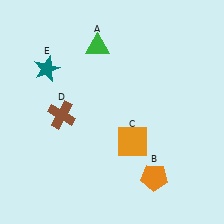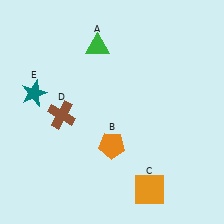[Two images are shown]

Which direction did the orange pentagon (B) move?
The orange pentagon (B) moved left.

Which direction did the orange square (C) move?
The orange square (C) moved down.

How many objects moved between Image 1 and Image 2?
3 objects moved between the two images.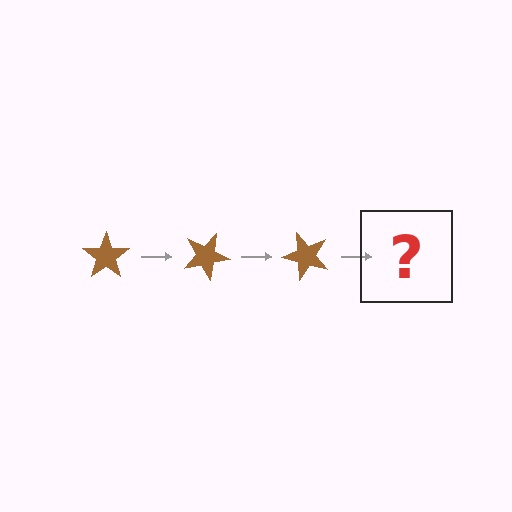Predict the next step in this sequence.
The next step is a brown star rotated 75 degrees.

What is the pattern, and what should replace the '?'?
The pattern is that the star rotates 25 degrees each step. The '?' should be a brown star rotated 75 degrees.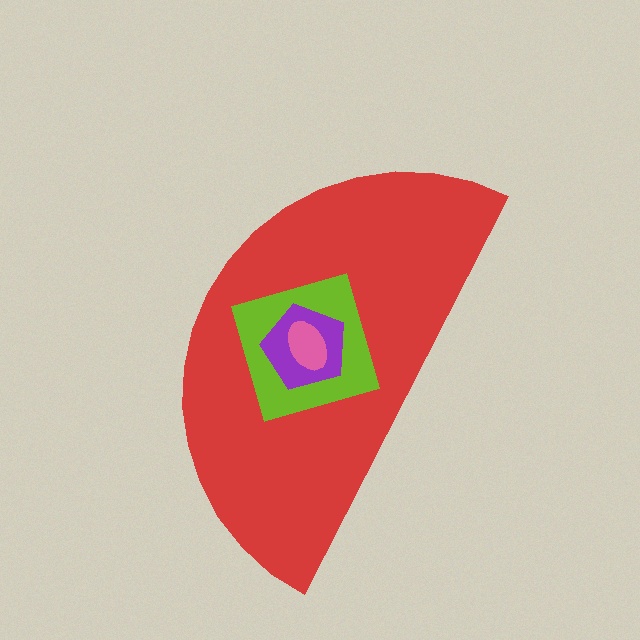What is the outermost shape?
The red semicircle.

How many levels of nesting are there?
4.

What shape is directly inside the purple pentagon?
The pink ellipse.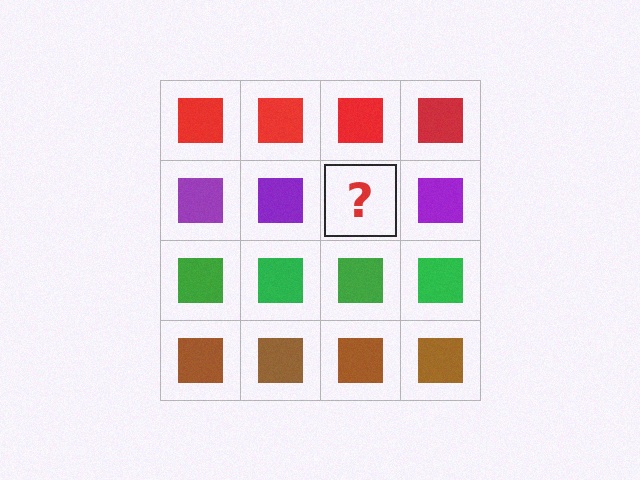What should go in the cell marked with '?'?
The missing cell should contain a purple square.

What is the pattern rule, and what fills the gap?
The rule is that each row has a consistent color. The gap should be filled with a purple square.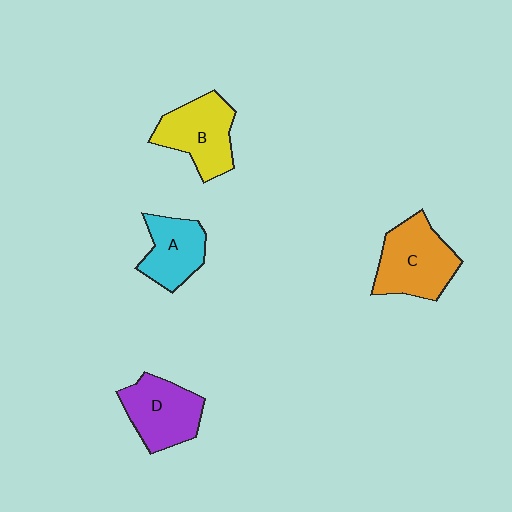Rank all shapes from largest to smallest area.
From largest to smallest: C (orange), B (yellow), D (purple), A (cyan).